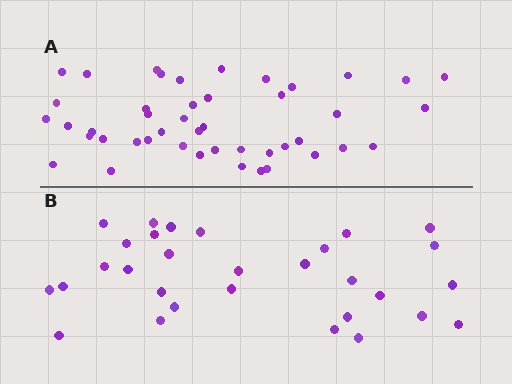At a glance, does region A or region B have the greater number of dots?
Region A (the top region) has more dots.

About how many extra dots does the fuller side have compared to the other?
Region A has approximately 15 more dots than region B.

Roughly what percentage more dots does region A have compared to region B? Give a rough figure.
About 50% more.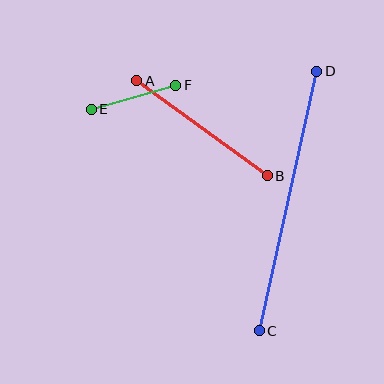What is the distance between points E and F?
The distance is approximately 88 pixels.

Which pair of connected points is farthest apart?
Points C and D are farthest apart.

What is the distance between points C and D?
The distance is approximately 266 pixels.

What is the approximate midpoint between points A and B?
The midpoint is at approximately (202, 128) pixels.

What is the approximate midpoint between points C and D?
The midpoint is at approximately (288, 201) pixels.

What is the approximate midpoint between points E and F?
The midpoint is at approximately (134, 97) pixels.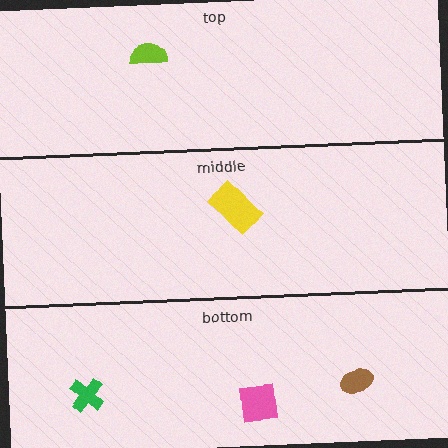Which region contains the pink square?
The bottom region.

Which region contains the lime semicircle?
The top region.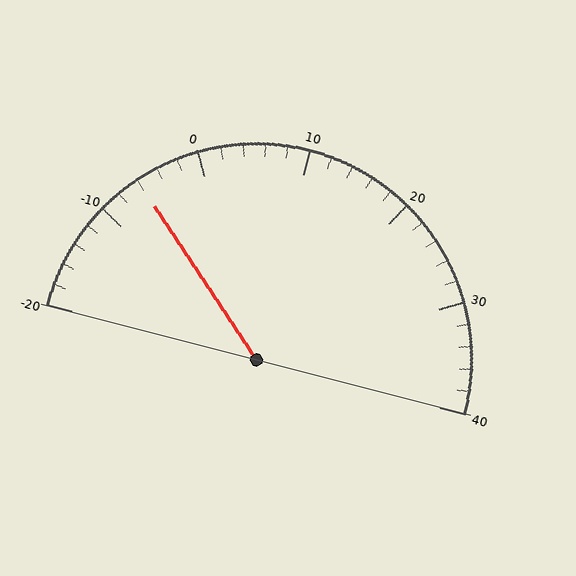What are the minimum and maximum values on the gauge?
The gauge ranges from -20 to 40.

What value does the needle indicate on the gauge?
The needle indicates approximately -6.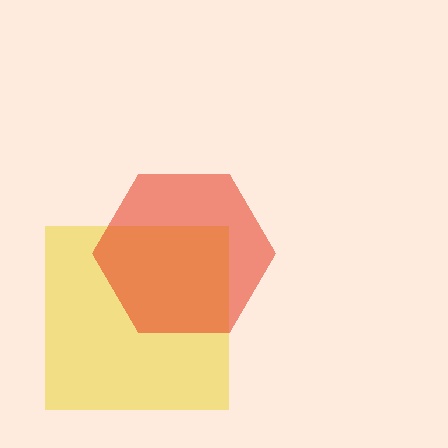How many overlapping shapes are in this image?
There are 2 overlapping shapes in the image.